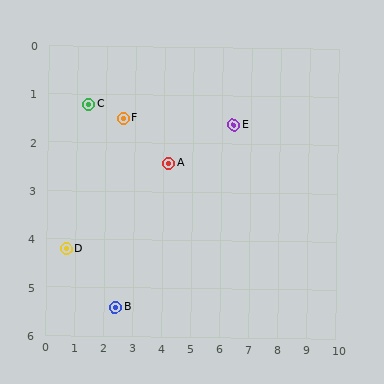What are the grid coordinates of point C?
Point C is at approximately (1.4, 1.2).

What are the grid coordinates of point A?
Point A is at approximately (4.2, 2.4).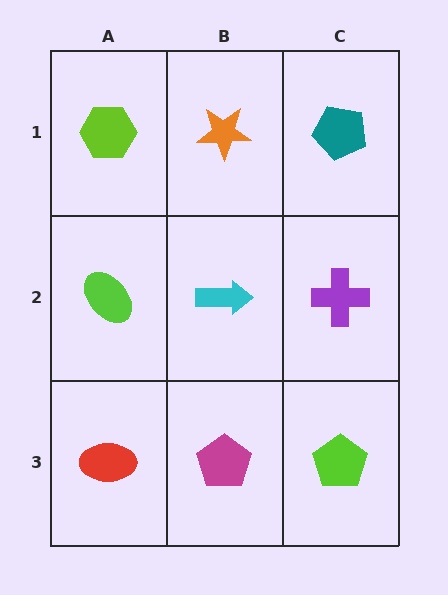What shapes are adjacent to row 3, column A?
A lime ellipse (row 2, column A), a magenta pentagon (row 3, column B).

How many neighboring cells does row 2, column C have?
3.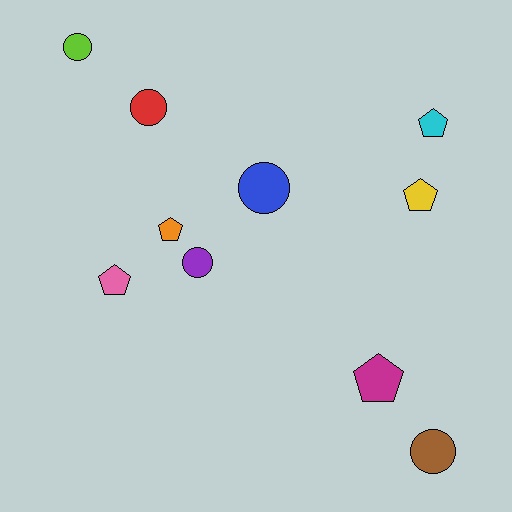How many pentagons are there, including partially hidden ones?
There are 5 pentagons.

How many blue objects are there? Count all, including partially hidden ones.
There is 1 blue object.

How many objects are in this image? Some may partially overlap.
There are 10 objects.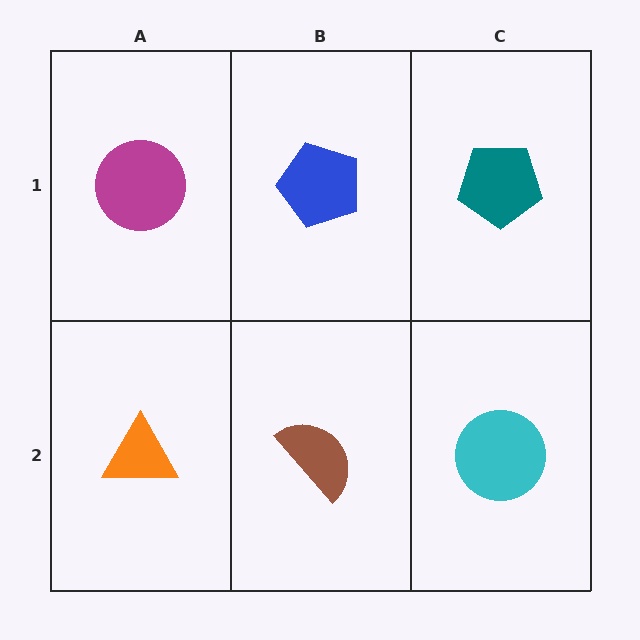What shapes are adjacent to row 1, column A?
An orange triangle (row 2, column A), a blue pentagon (row 1, column B).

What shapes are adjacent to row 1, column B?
A brown semicircle (row 2, column B), a magenta circle (row 1, column A), a teal pentagon (row 1, column C).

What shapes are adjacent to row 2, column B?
A blue pentagon (row 1, column B), an orange triangle (row 2, column A), a cyan circle (row 2, column C).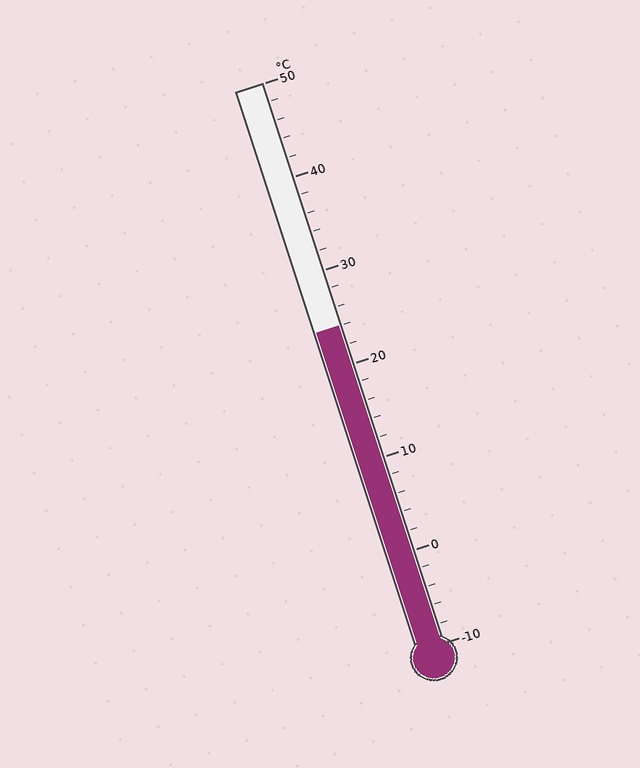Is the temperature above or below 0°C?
The temperature is above 0°C.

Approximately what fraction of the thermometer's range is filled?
The thermometer is filled to approximately 55% of its range.